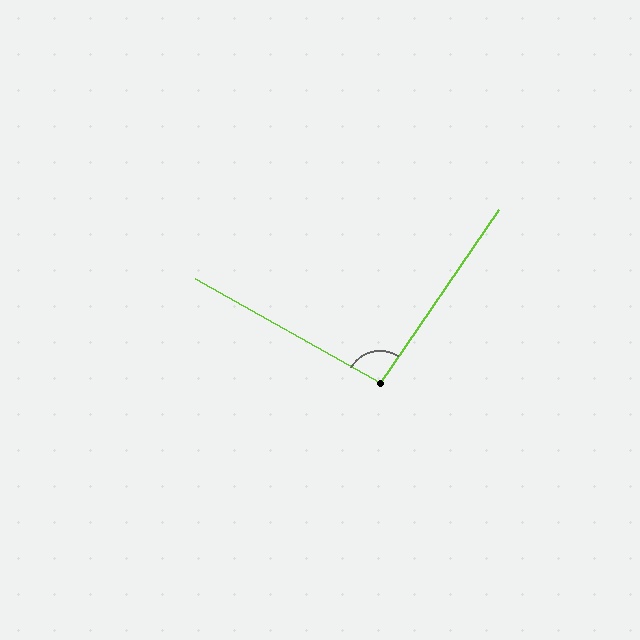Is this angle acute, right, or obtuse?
It is obtuse.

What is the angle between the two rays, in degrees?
Approximately 95 degrees.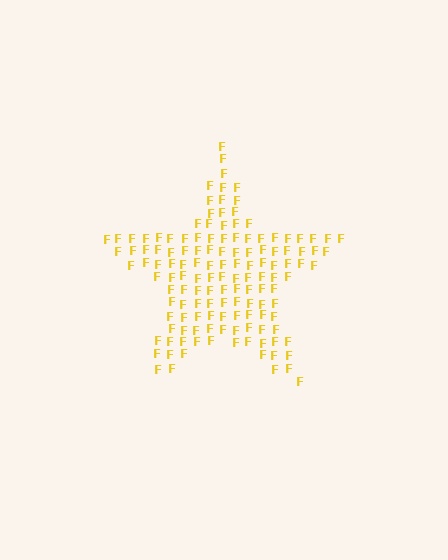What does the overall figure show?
The overall figure shows a star.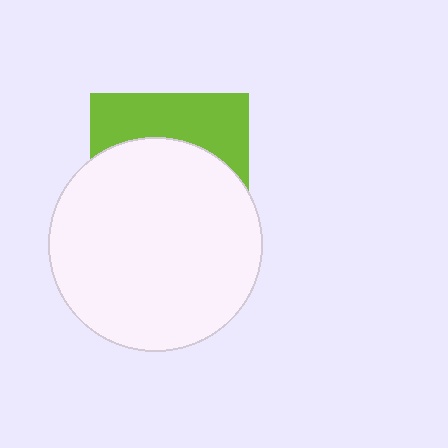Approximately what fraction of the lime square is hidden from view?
Roughly 65% of the lime square is hidden behind the white circle.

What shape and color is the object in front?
The object in front is a white circle.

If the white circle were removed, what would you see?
You would see the complete lime square.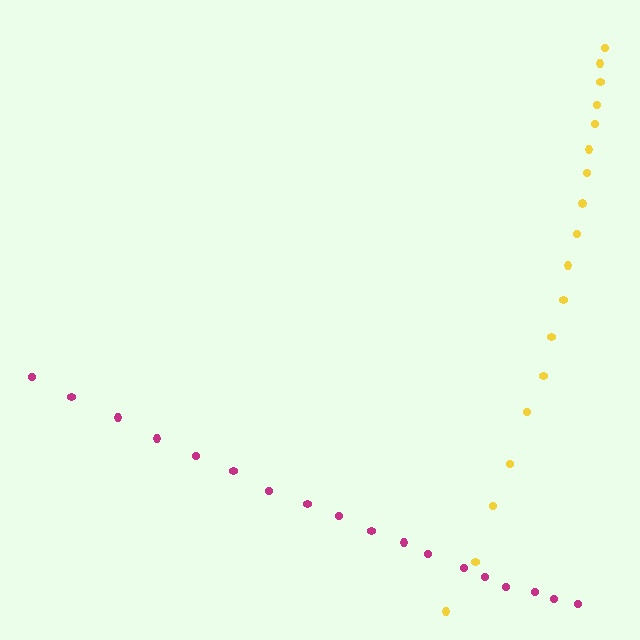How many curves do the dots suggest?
There are 2 distinct paths.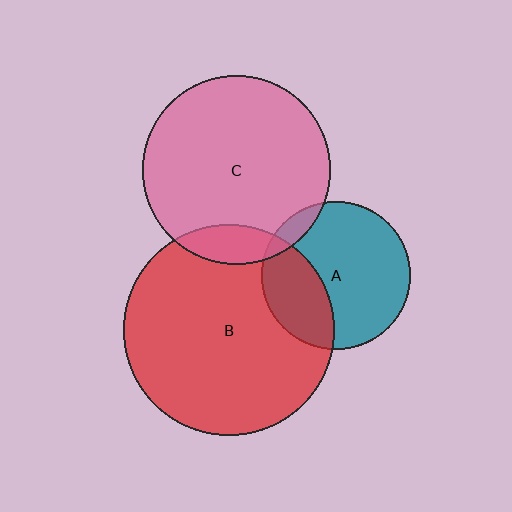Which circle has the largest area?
Circle B (red).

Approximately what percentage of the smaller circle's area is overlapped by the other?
Approximately 10%.